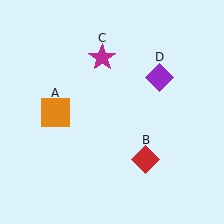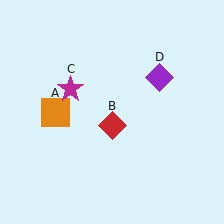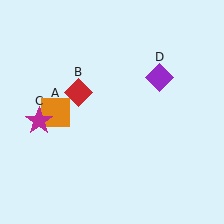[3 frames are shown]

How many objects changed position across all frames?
2 objects changed position: red diamond (object B), magenta star (object C).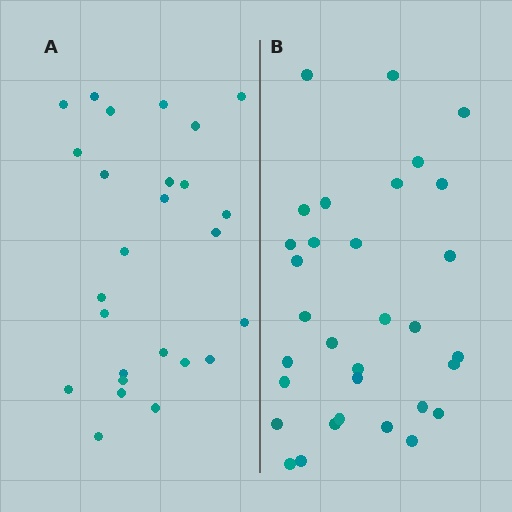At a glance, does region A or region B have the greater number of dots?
Region B (the right region) has more dots.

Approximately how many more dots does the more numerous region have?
Region B has about 6 more dots than region A.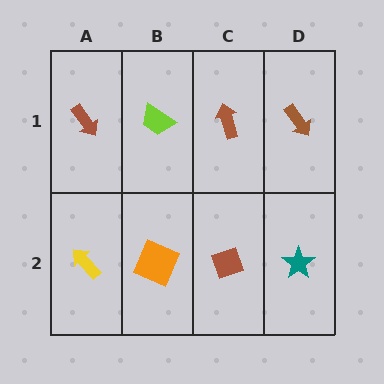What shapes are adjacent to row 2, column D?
A brown arrow (row 1, column D), a brown diamond (row 2, column C).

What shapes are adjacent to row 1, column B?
An orange square (row 2, column B), a brown arrow (row 1, column A), a brown arrow (row 1, column C).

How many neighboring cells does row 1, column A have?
2.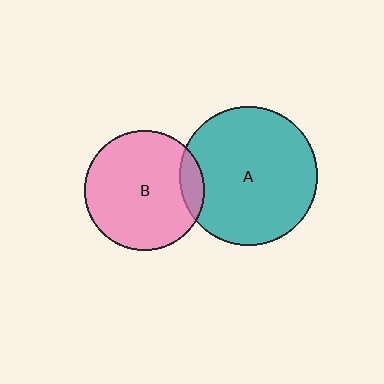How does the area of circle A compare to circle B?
Approximately 1.3 times.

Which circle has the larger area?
Circle A (teal).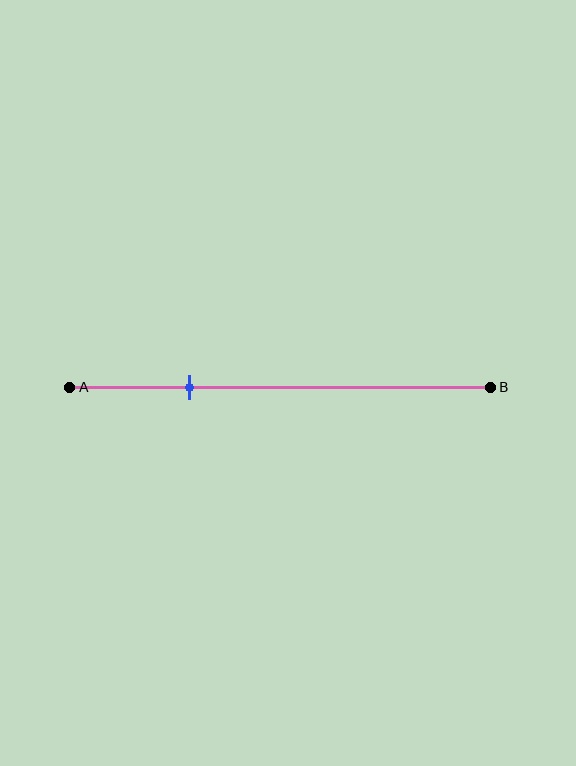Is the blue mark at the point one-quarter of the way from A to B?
No, the mark is at about 30% from A, not at the 25% one-quarter point.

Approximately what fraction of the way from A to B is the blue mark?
The blue mark is approximately 30% of the way from A to B.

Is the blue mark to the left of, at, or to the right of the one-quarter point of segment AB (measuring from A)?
The blue mark is to the right of the one-quarter point of segment AB.